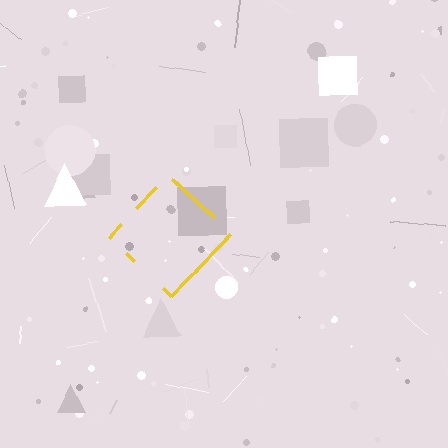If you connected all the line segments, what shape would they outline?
They would outline a diamond.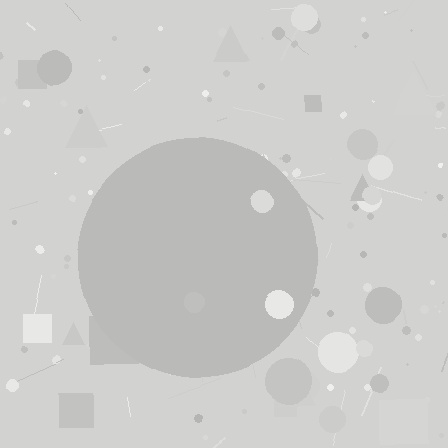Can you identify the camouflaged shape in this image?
The camouflaged shape is a circle.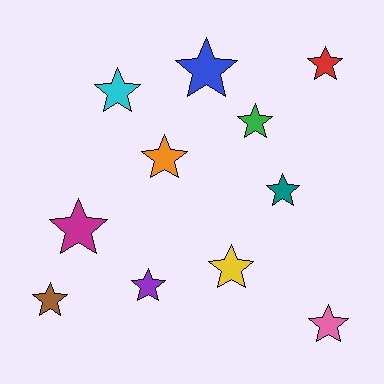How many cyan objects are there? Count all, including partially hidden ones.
There is 1 cyan object.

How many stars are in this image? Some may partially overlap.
There are 11 stars.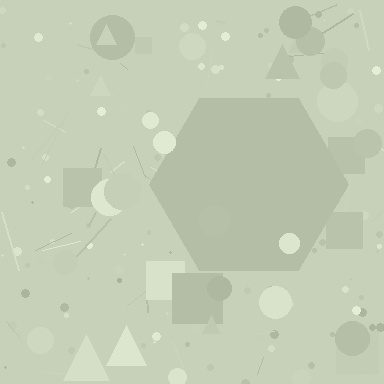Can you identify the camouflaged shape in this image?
The camouflaged shape is a hexagon.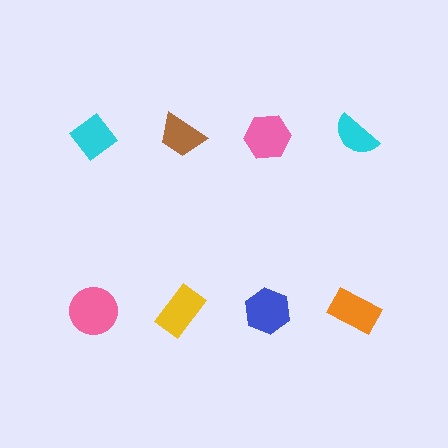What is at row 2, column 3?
A blue hexagon.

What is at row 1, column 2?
A brown trapezoid.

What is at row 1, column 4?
A cyan semicircle.